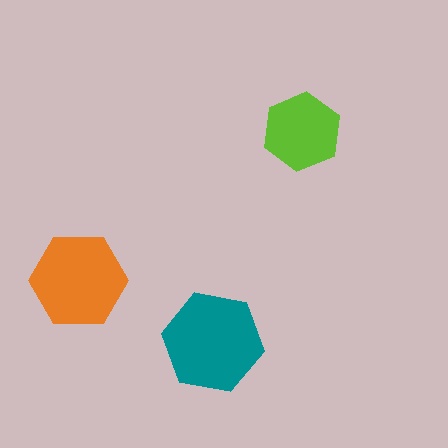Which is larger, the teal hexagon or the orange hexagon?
The teal one.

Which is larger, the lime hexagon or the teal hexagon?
The teal one.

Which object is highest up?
The lime hexagon is topmost.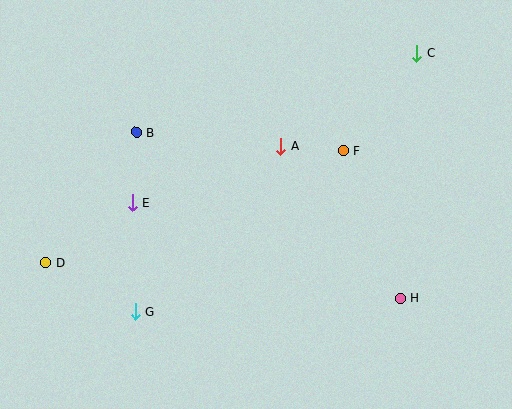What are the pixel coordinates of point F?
Point F is at (343, 151).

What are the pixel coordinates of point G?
Point G is at (135, 311).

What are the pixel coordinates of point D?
Point D is at (46, 263).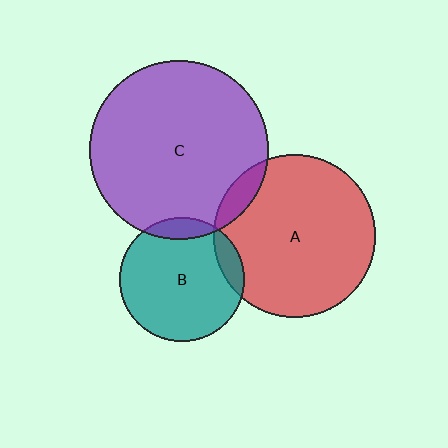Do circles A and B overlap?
Yes.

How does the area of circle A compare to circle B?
Approximately 1.7 times.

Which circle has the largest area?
Circle C (purple).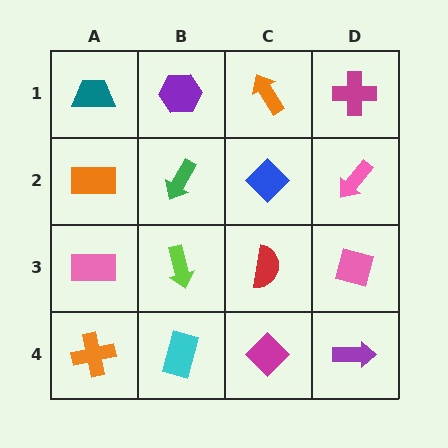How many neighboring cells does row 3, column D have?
3.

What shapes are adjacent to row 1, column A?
An orange rectangle (row 2, column A), a purple hexagon (row 1, column B).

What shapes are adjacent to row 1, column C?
A blue diamond (row 2, column C), a purple hexagon (row 1, column B), a magenta cross (row 1, column D).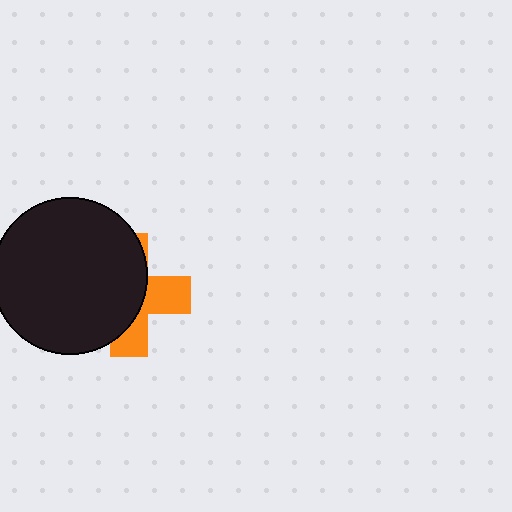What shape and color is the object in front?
The object in front is a black circle.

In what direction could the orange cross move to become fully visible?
The orange cross could move right. That would shift it out from behind the black circle entirely.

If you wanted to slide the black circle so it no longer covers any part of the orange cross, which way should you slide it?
Slide it left — that is the most direct way to separate the two shapes.